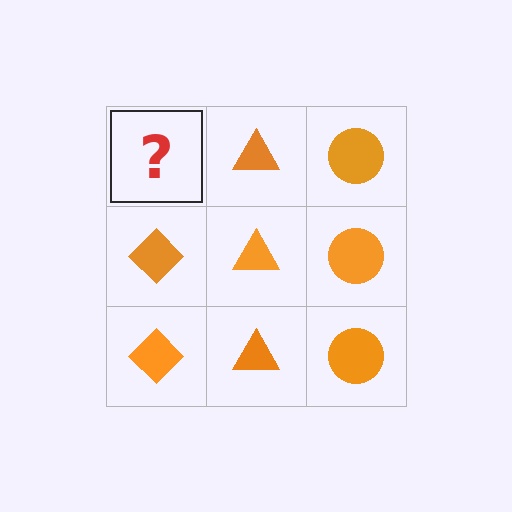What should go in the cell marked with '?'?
The missing cell should contain an orange diamond.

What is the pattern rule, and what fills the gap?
The rule is that each column has a consistent shape. The gap should be filled with an orange diamond.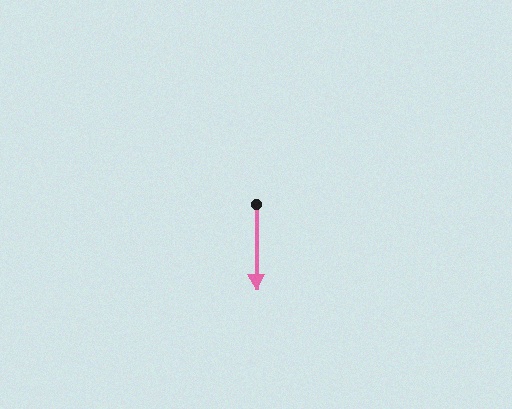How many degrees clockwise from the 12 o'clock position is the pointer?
Approximately 180 degrees.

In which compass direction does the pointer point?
South.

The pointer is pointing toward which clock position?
Roughly 6 o'clock.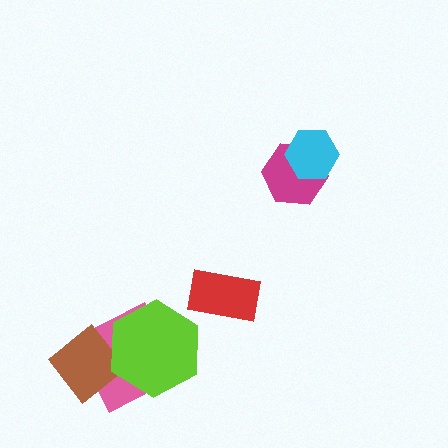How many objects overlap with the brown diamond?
2 objects overlap with the brown diamond.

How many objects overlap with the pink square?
2 objects overlap with the pink square.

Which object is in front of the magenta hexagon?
The cyan hexagon is in front of the magenta hexagon.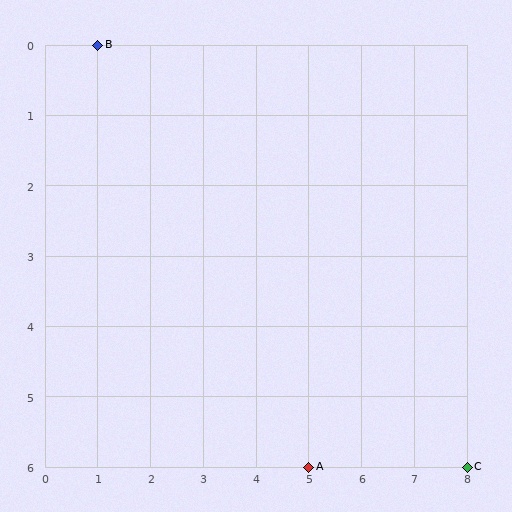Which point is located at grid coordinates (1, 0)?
Point B is at (1, 0).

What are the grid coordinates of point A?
Point A is at grid coordinates (5, 6).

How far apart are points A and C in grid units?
Points A and C are 3 columns apart.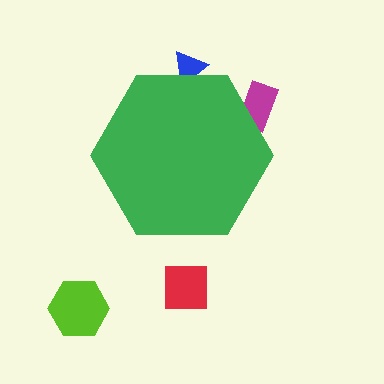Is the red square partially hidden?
No, the red square is fully visible.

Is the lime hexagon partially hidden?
No, the lime hexagon is fully visible.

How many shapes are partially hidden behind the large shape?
2 shapes are partially hidden.